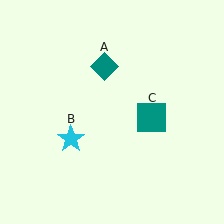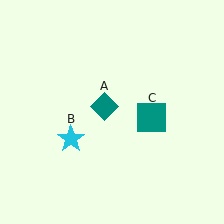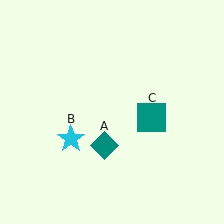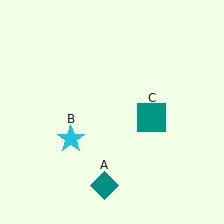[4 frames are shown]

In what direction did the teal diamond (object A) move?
The teal diamond (object A) moved down.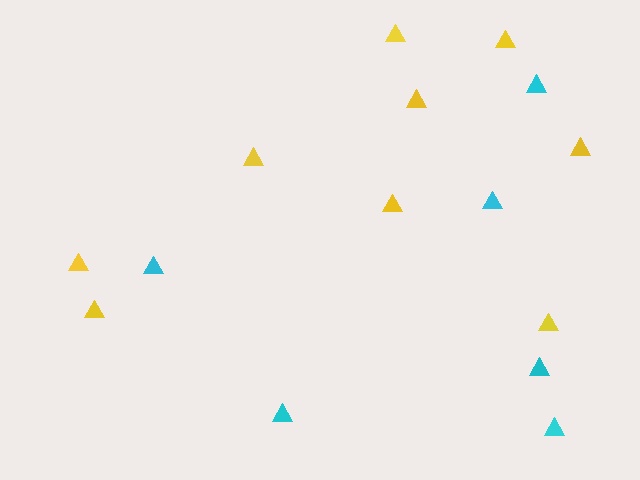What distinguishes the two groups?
There are 2 groups: one group of yellow triangles (9) and one group of cyan triangles (6).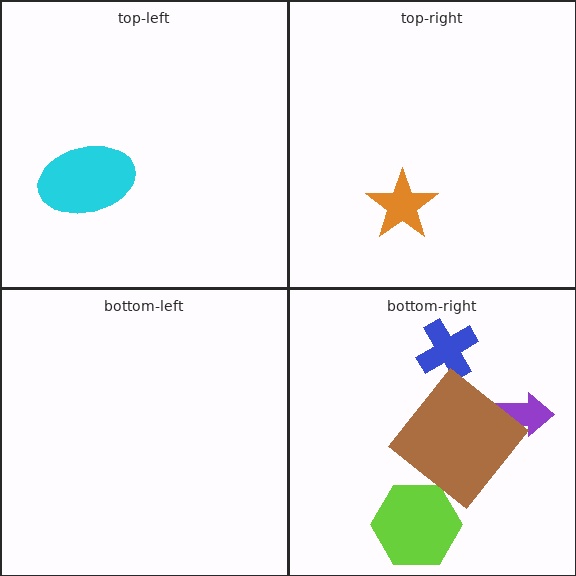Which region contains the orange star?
The top-right region.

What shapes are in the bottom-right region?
The lime hexagon, the purple arrow, the blue cross, the brown diamond.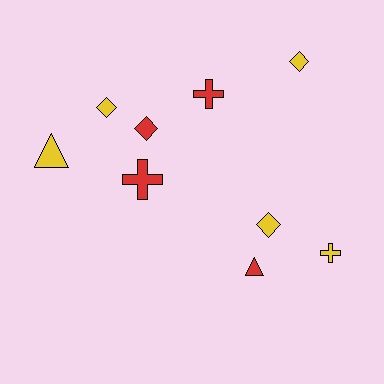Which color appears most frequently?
Yellow, with 5 objects.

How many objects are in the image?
There are 9 objects.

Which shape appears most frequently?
Diamond, with 4 objects.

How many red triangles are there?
There is 1 red triangle.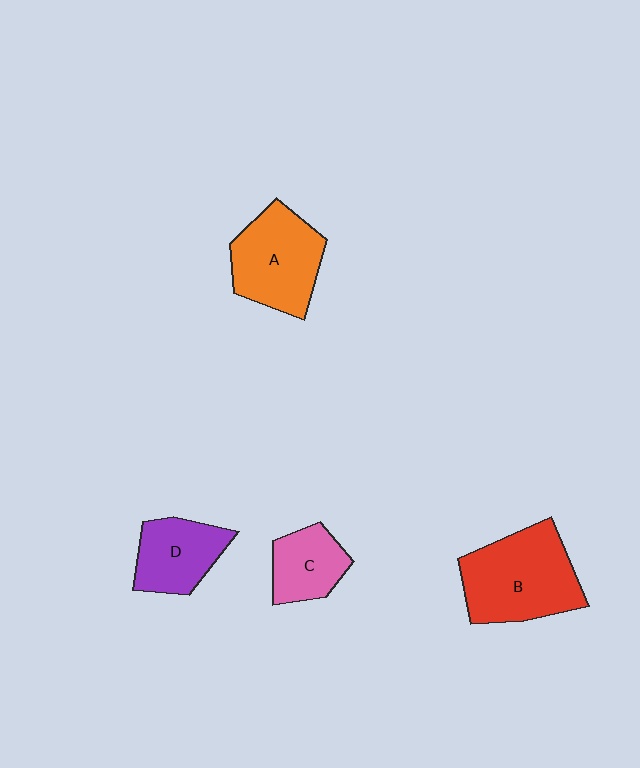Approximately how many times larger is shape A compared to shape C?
Approximately 1.6 times.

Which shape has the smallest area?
Shape C (pink).